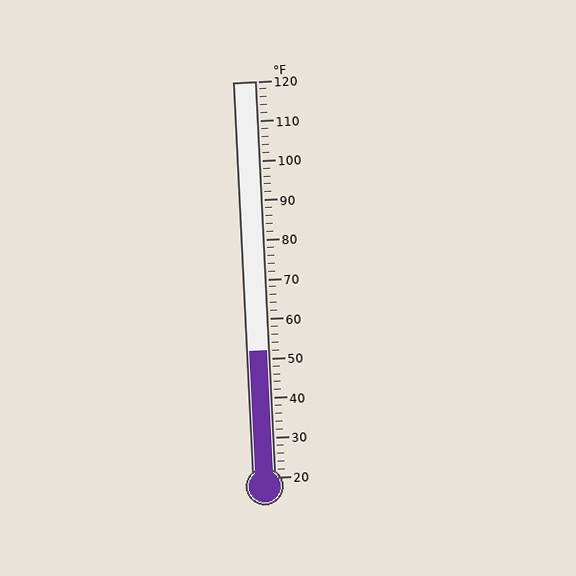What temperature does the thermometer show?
The thermometer shows approximately 52°F.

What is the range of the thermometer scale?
The thermometer scale ranges from 20°F to 120°F.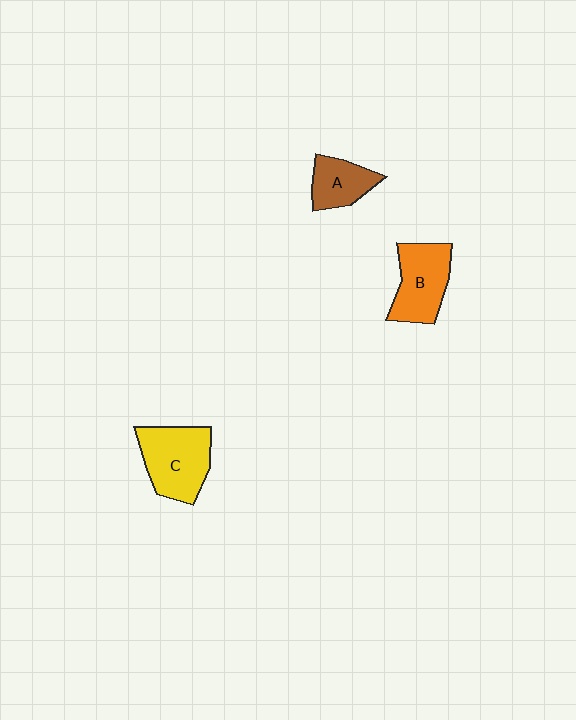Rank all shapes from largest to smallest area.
From largest to smallest: C (yellow), B (orange), A (brown).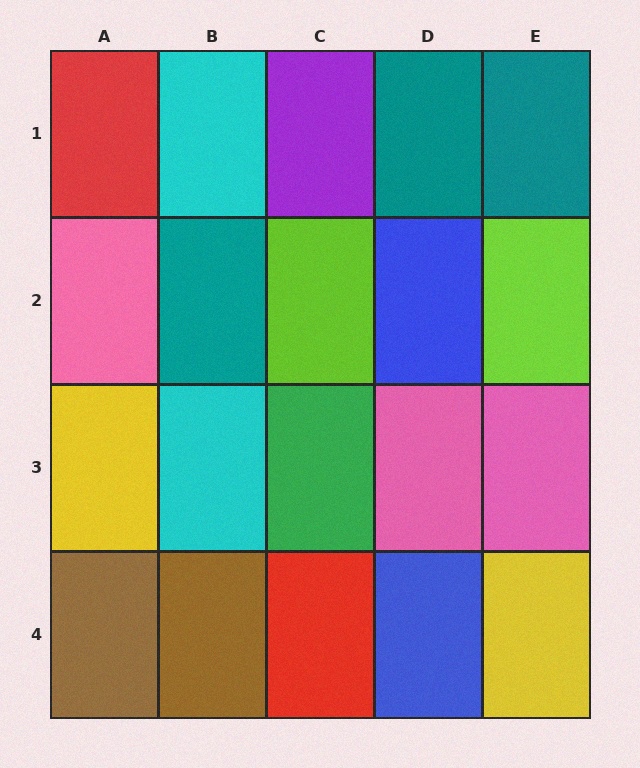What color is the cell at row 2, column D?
Blue.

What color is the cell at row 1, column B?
Cyan.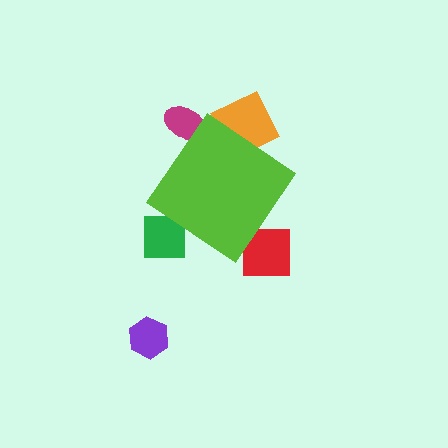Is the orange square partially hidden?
Yes, the orange square is partially hidden behind the lime diamond.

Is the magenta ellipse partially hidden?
Yes, the magenta ellipse is partially hidden behind the lime diamond.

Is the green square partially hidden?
Yes, the green square is partially hidden behind the lime diamond.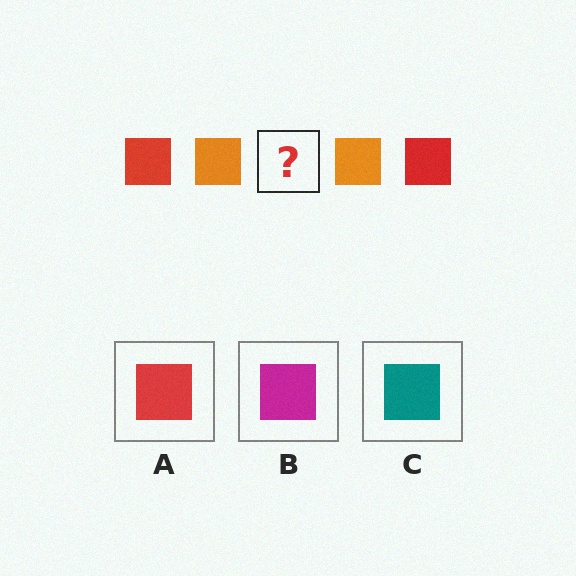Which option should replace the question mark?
Option A.